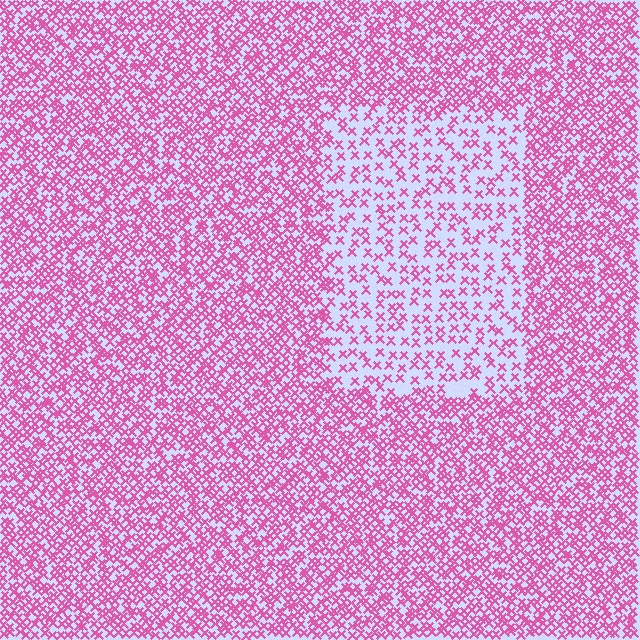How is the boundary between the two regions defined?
The boundary is defined by a change in element density (approximately 2.4x ratio). All elements are the same color, size, and shape.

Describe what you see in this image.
The image contains small pink elements arranged at two different densities. A rectangle-shaped region is visible where the elements are less densely packed than the surrounding area.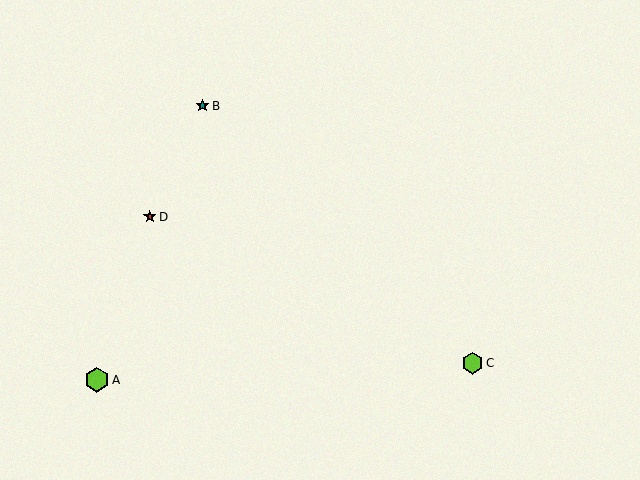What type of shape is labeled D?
Shape D is a red star.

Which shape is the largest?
The lime hexagon (labeled A) is the largest.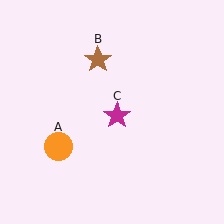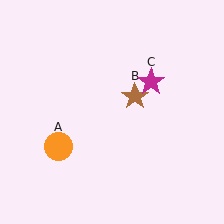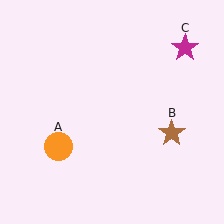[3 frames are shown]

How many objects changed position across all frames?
2 objects changed position: brown star (object B), magenta star (object C).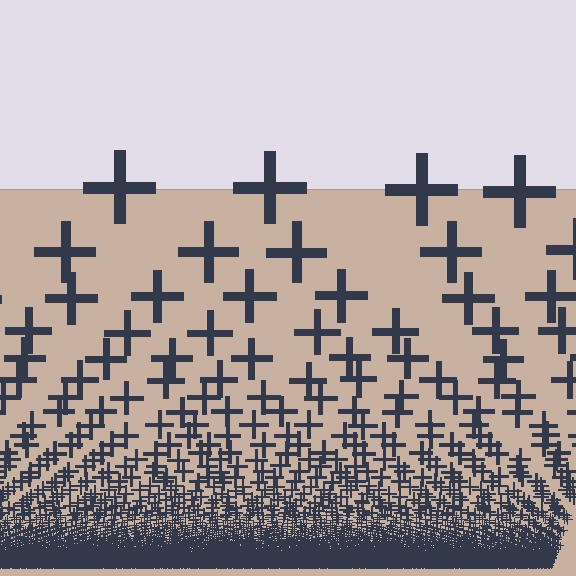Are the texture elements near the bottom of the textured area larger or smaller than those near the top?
Smaller. The gradient is inverted — elements near the bottom are smaller and denser.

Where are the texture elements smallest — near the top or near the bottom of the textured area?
Near the bottom.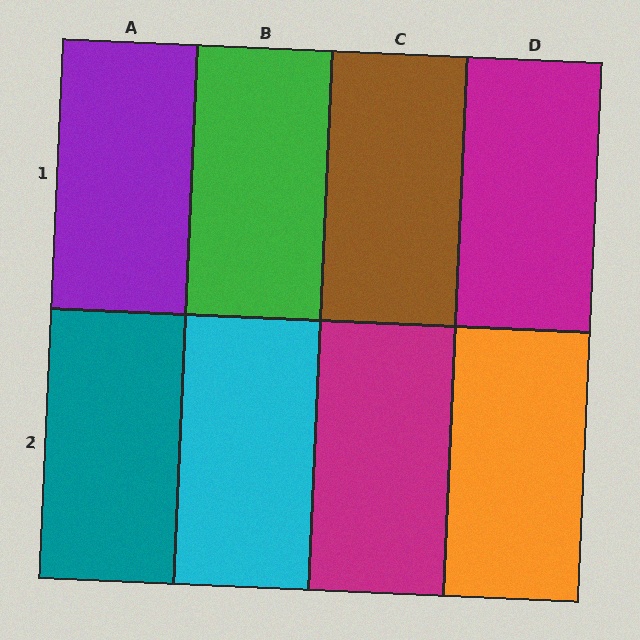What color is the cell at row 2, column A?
Teal.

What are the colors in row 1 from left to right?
Purple, green, brown, magenta.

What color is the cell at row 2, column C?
Magenta.